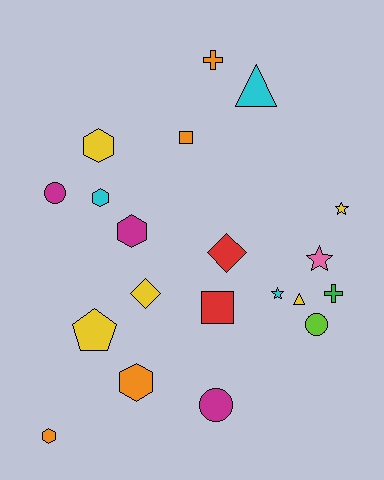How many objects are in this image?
There are 20 objects.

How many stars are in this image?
There are 3 stars.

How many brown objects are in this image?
There are no brown objects.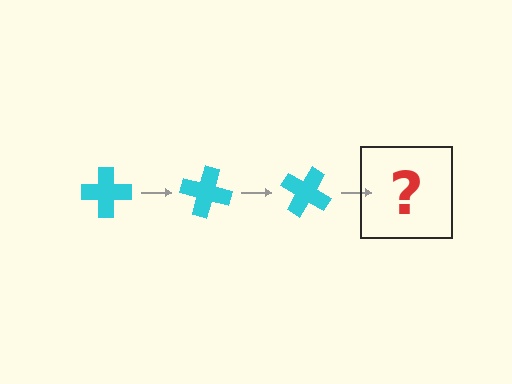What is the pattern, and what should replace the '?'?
The pattern is that the cross rotates 15 degrees each step. The '?' should be a cyan cross rotated 45 degrees.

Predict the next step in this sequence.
The next step is a cyan cross rotated 45 degrees.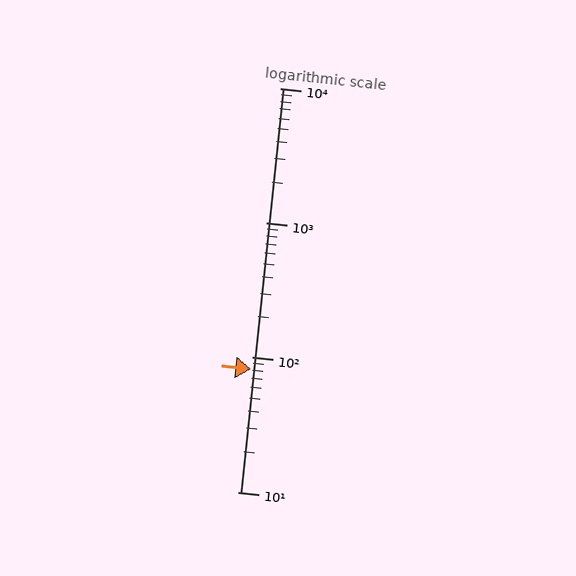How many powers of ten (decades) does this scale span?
The scale spans 3 decades, from 10 to 10000.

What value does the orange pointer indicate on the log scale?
The pointer indicates approximately 82.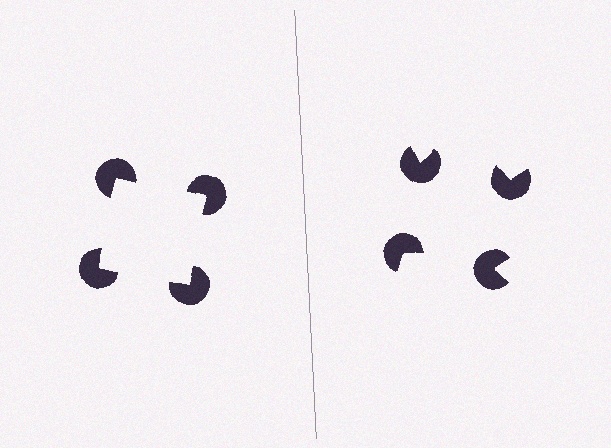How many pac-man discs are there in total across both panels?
8 — 4 on each side.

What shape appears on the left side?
An illusory square.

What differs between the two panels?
The pac-man discs are positioned identically on both sides; only the wedge orientations differ. On the left they align to a square; on the right they are misaligned.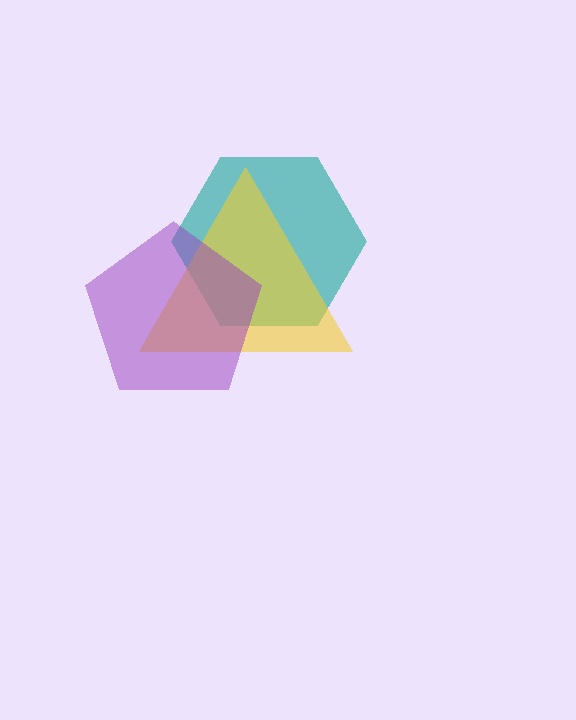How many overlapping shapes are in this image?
There are 3 overlapping shapes in the image.